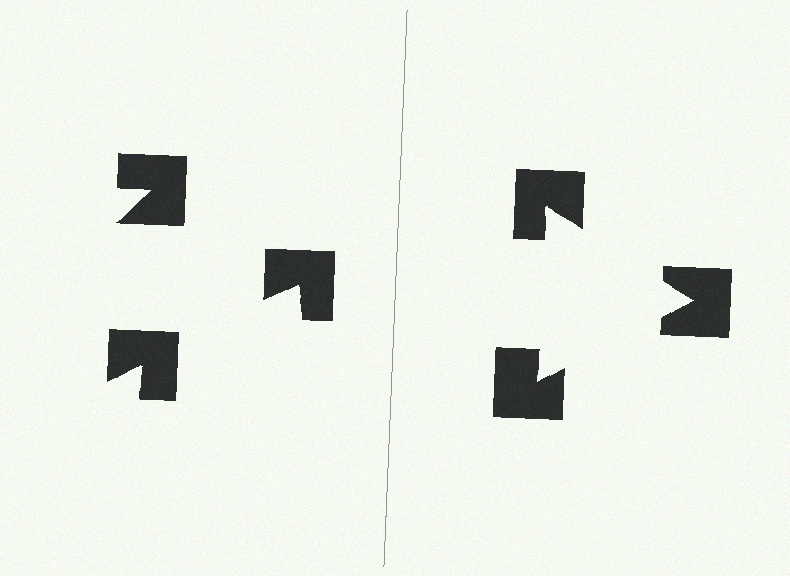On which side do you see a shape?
An illusory triangle appears on the right side. On the left side the wedge cuts are rotated, so no coherent shape forms.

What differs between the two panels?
The notched squares are positioned identically on both sides; only the wedge orientations differ. On the right they align to a triangle; on the left they are misaligned.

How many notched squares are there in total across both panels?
6 — 3 on each side.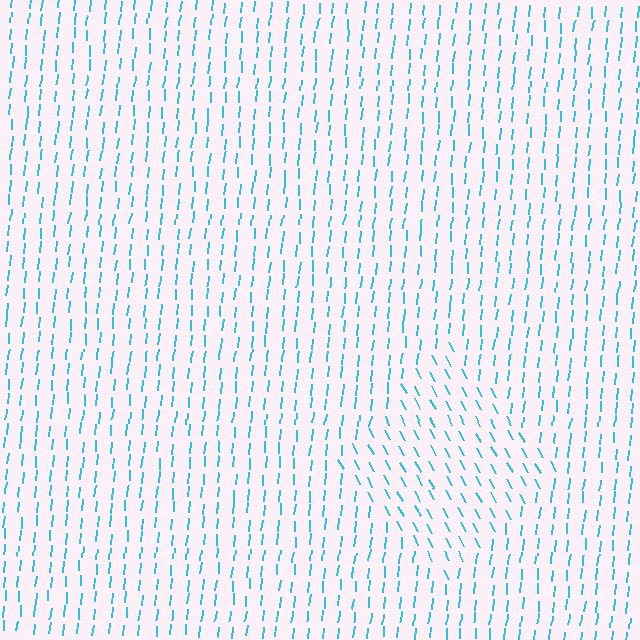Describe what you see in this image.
The image is filled with small cyan line segments. A diamond region in the image has lines oriented differently from the surrounding lines, creating a visible texture boundary.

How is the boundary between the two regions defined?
The boundary is defined purely by a change in line orientation (approximately 34 degrees difference). All lines are the same color and thickness.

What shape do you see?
I see a diamond.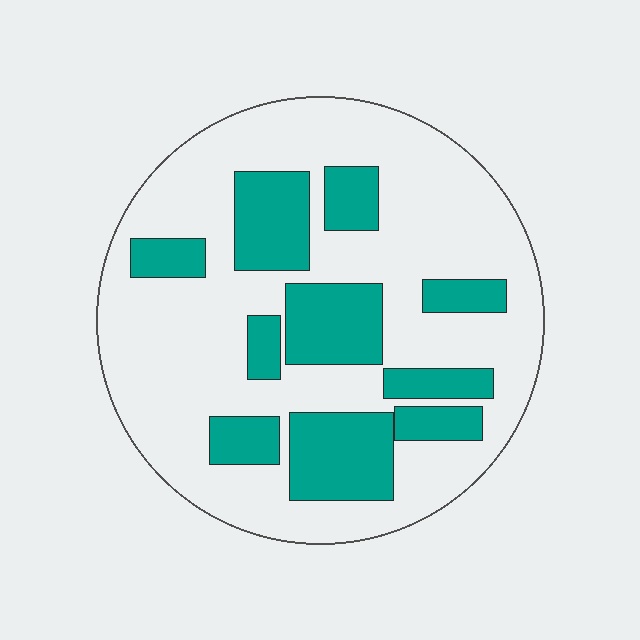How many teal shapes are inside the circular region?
10.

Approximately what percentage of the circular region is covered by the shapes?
Approximately 30%.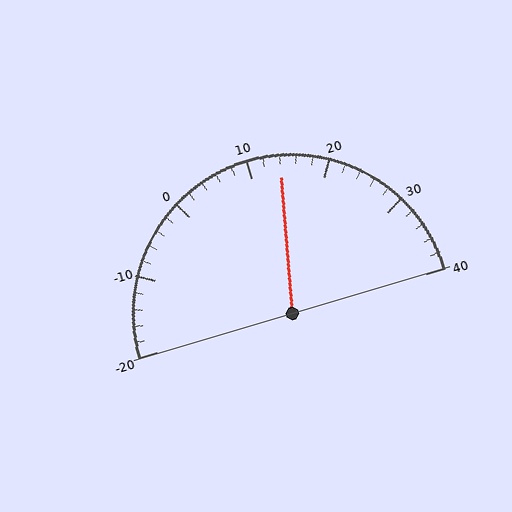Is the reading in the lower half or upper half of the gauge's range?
The reading is in the upper half of the range (-20 to 40).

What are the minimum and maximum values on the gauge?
The gauge ranges from -20 to 40.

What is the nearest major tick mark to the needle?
The nearest major tick mark is 10.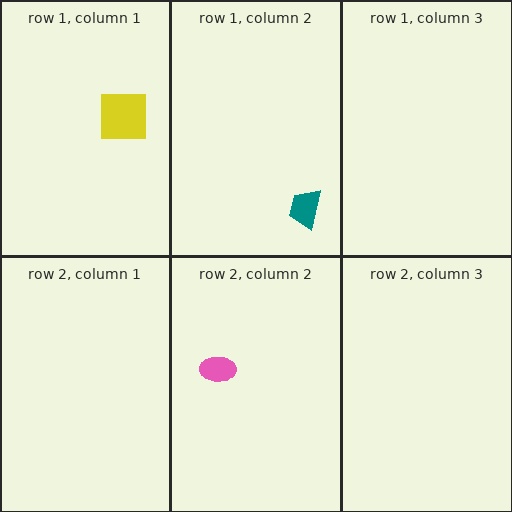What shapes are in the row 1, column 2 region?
The teal trapezoid.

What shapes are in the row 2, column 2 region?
The pink ellipse.